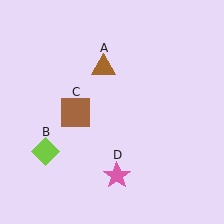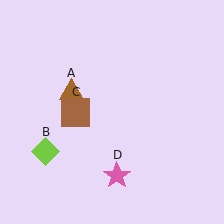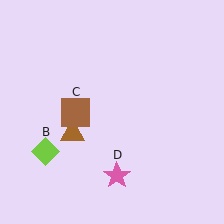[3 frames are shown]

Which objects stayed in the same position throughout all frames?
Lime diamond (object B) and brown square (object C) and pink star (object D) remained stationary.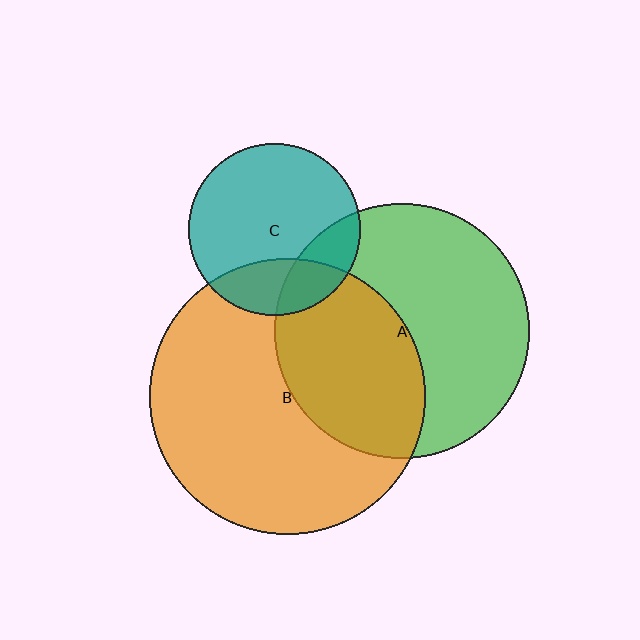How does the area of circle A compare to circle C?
Approximately 2.2 times.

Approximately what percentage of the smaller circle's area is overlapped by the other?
Approximately 40%.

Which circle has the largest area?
Circle B (orange).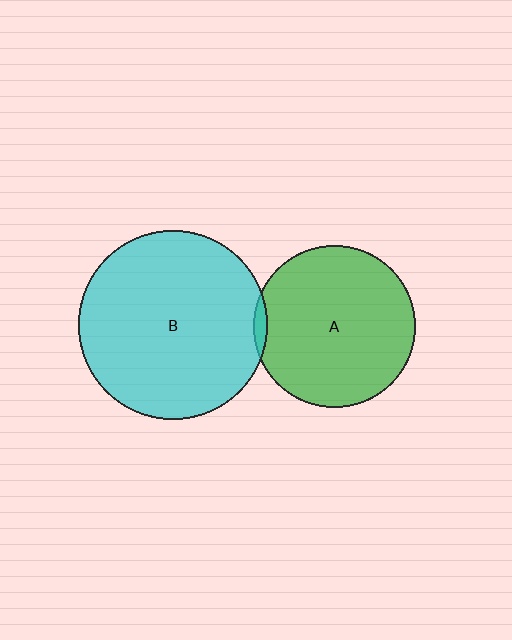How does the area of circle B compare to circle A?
Approximately 1.4 times.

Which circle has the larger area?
Circle B (cyan).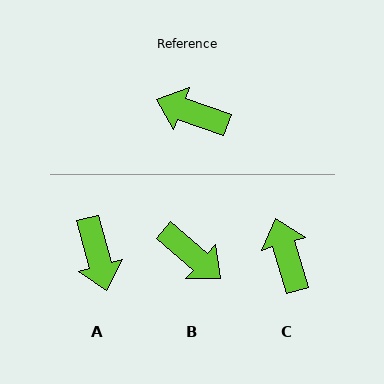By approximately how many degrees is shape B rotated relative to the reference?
Approximately 159 degrees counter-clockwise.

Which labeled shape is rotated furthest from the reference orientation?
B, about 159 degrees away.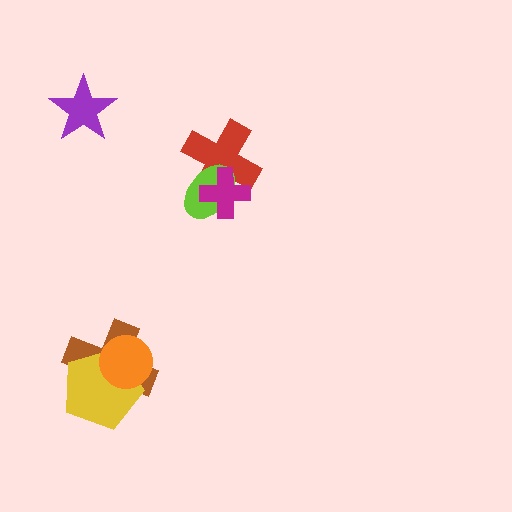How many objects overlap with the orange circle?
2 objects overlap with the orange circle.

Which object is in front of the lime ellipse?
The magenta cross is in front of the lime ellipse.